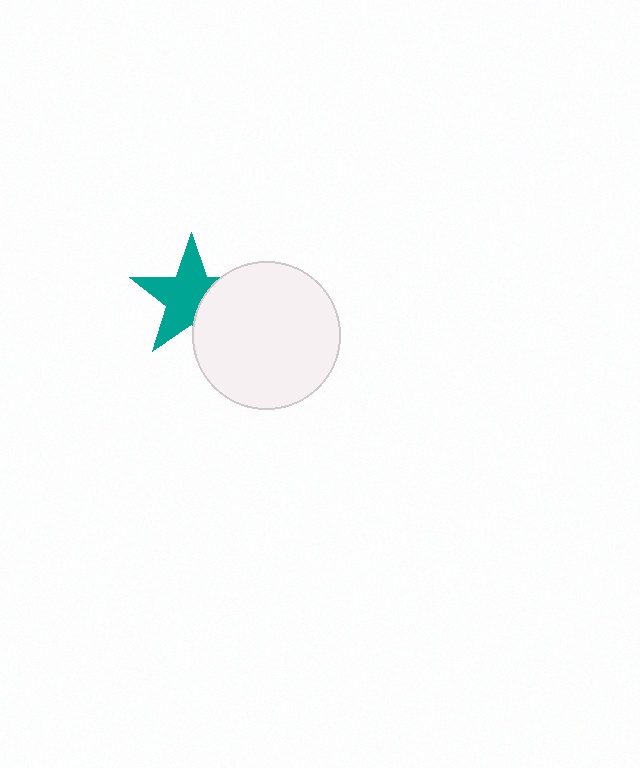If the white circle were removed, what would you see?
You would see the complete teal star.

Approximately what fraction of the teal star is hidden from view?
Roughly 33% of the teal star is hidden behind the white circle.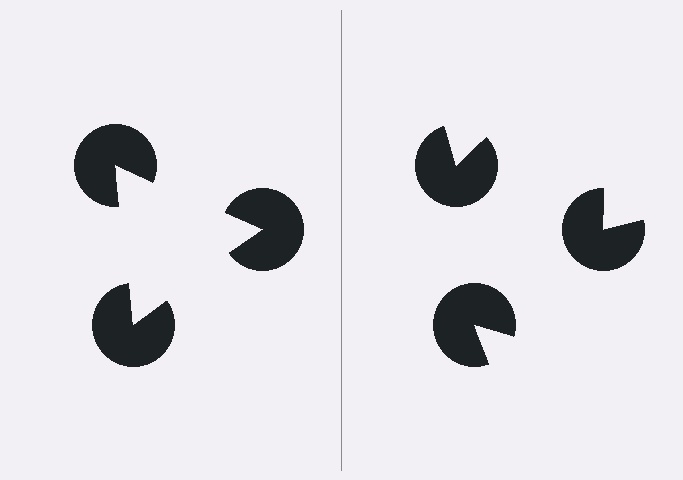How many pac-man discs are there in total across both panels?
6 — 3 on each side.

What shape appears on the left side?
An illusory triangle.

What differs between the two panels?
The pac-man discs are positioned identically on both sides; only the wedge orientations differ. On the left they align to a triangle; on the right they are misaligned.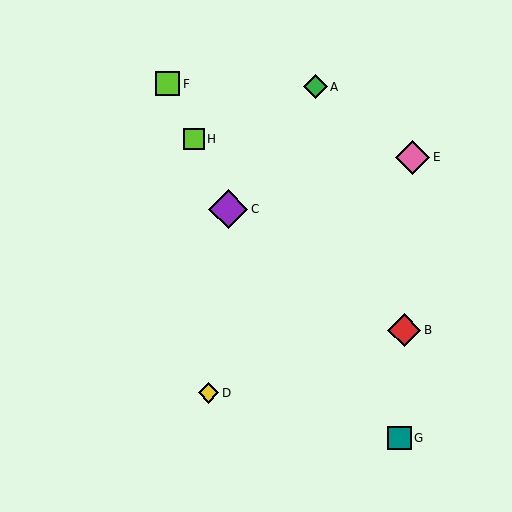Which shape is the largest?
The purple diamond (labeled C) is the largest.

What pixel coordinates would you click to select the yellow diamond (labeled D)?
Click at (208, 393) to select the yellow diamond D.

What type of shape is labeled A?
Shape A is a green diamond.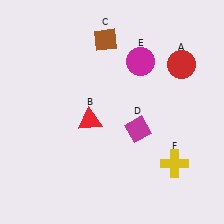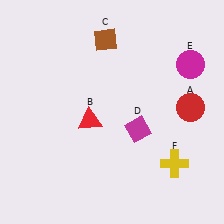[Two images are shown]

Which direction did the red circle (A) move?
The red circle (A) moved down.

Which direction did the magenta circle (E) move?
The magenta circle (E) moved right.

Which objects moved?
The objects that moved are: the red circle (A), the magenta circle (E).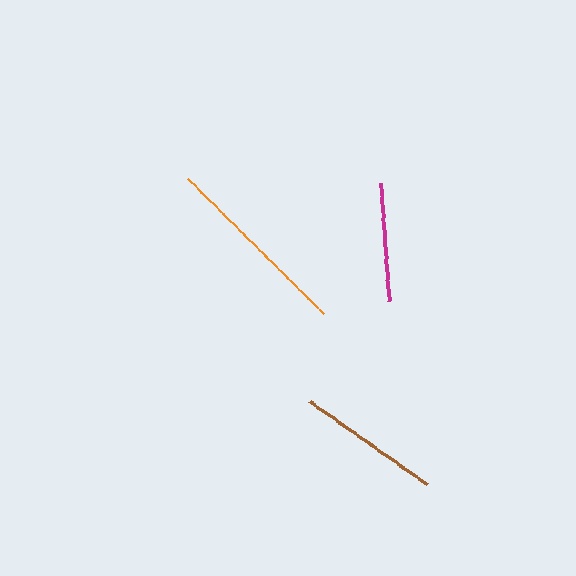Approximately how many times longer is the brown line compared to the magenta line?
The brown line is approximately 1.2 times the length of the magenta line.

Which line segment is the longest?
The orange line is the longest at approximately 192 pixels.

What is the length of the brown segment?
The brown segment is approximately 144 pixels long.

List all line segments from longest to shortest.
From longest to shortest: orange, brown, magenta.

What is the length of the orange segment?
The orange segment is approximately 192 pixels long.